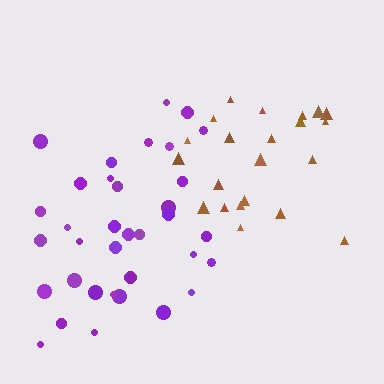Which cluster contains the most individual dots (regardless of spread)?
Purple (35).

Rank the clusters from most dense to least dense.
purple, brown.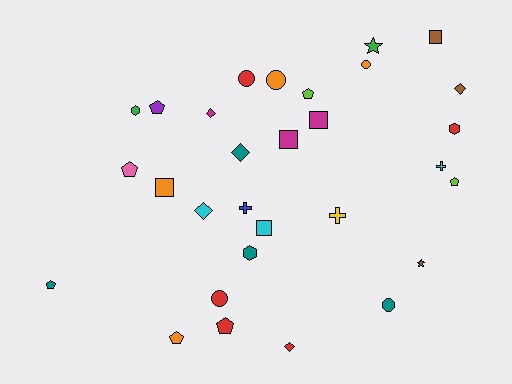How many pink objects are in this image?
There is 1 pink object.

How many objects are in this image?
There are 30 objects.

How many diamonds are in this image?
There are 5 diamonds.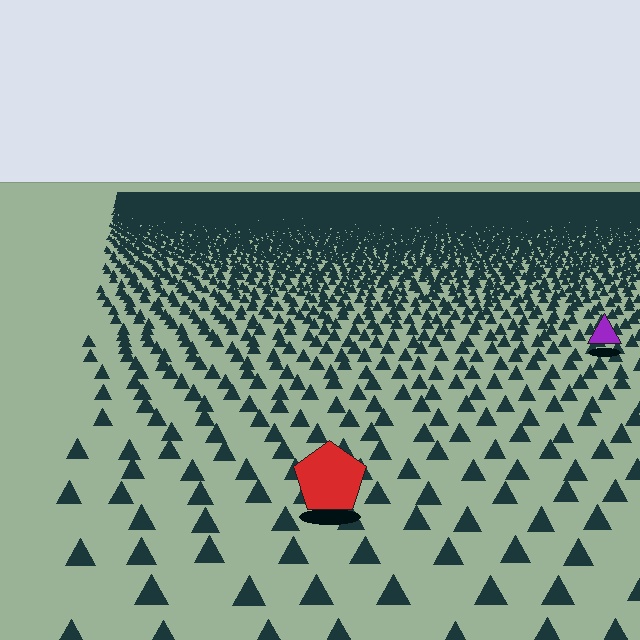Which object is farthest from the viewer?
The purple triangle is farthest from the viewer. It appears smaller and the ground texture around it is denser.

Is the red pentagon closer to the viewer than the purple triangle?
Yes. The red pentagon is closer — you can tell from the texture gradient: the ground texture is coarser near it.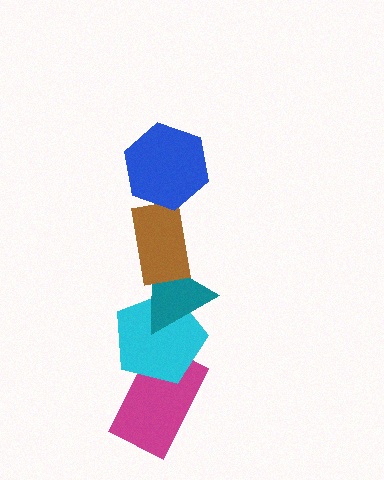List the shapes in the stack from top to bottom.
From top to bottom: the blue hexagon, the brown rectangle, the teal triangle, the cyan pentagon, the magenta rectangle.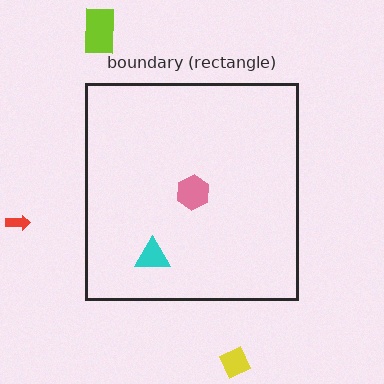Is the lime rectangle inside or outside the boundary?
Outside.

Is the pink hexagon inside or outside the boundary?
Inside.